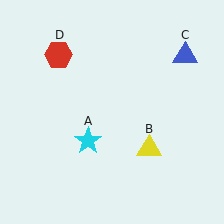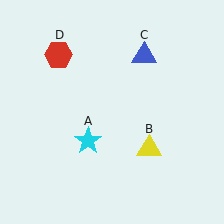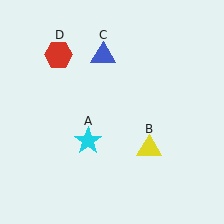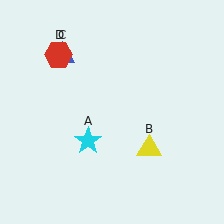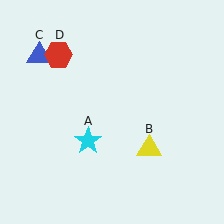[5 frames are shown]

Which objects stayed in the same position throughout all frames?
Cyan star (object A) and yellow triangle (object B) and red hexagon (object D) remained stationary.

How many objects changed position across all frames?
1 object changed position: blue triangle (object C).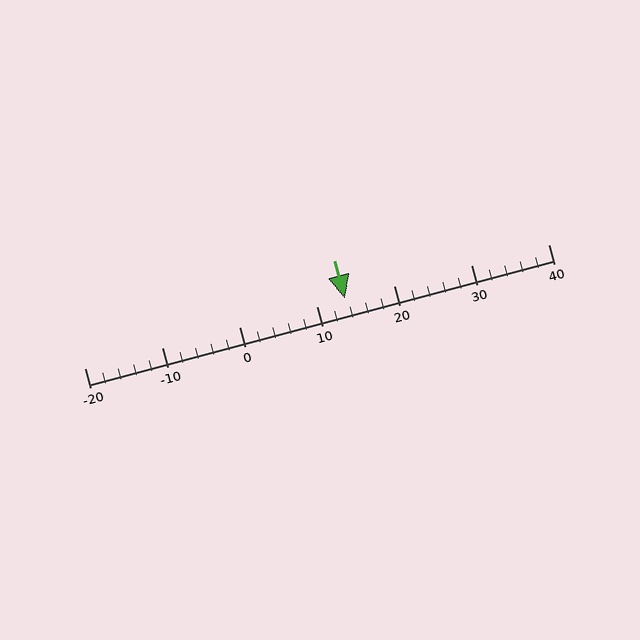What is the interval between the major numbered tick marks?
The major tick marks are spaced 10 units apart.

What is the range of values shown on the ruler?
The ruler shows values from -20 to 40.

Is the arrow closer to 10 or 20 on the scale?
The arrow is closer to 10.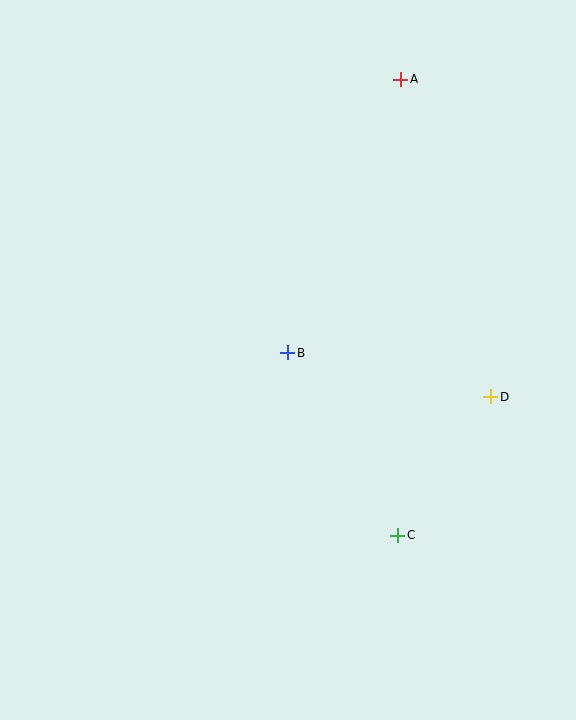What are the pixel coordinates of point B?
Point B is at (288, 353).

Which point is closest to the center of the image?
Point B at (288, 353) is closest to the center.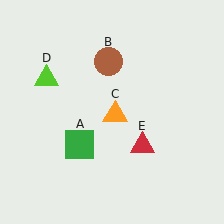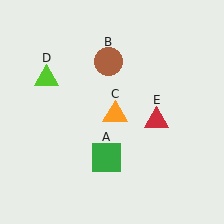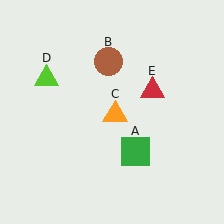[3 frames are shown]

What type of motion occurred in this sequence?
The green square (object A), red triangle (object E) rotated counterclockwise around the center of the scene.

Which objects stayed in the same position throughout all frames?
Brown circle (object B) and orange triangle (object C) and lime triangle (object D) remained stationary.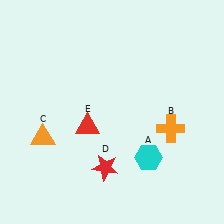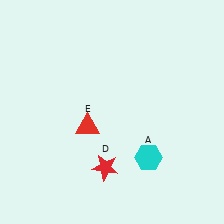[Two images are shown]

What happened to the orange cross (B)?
The orange cross (B) was removed in Image 2. It was in the bottom-right area of Image 1.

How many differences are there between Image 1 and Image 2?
There are 2 differences between the two images.